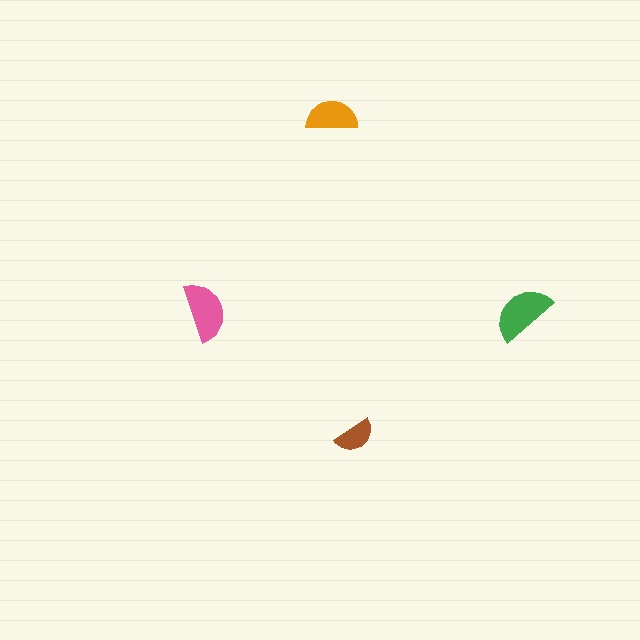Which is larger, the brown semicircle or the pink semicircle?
The pink one.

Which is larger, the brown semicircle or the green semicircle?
The green one.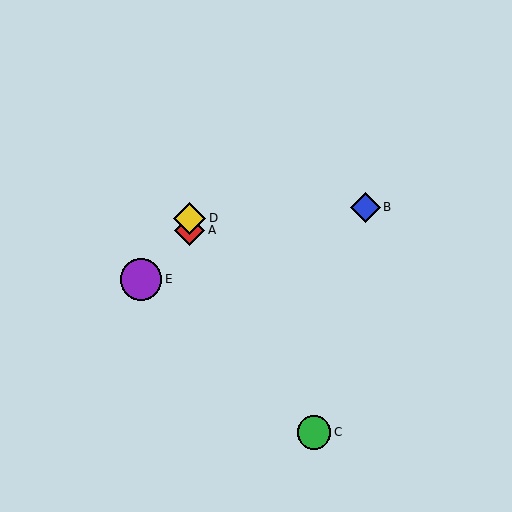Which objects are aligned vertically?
Objects A, D are aligned vertically.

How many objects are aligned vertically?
2 objects (A, D) are aligned vertically.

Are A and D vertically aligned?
Yes, both are at x≈190.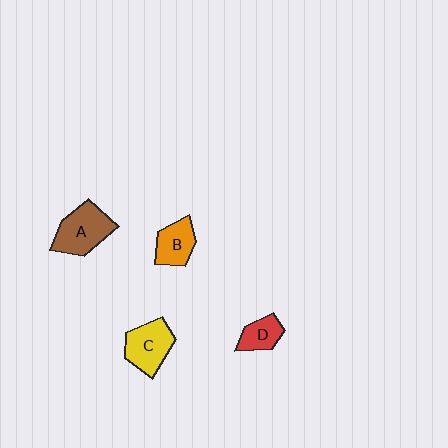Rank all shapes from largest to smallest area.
From largest to smallest: A (brown), C (yellow), B (orange), D (red).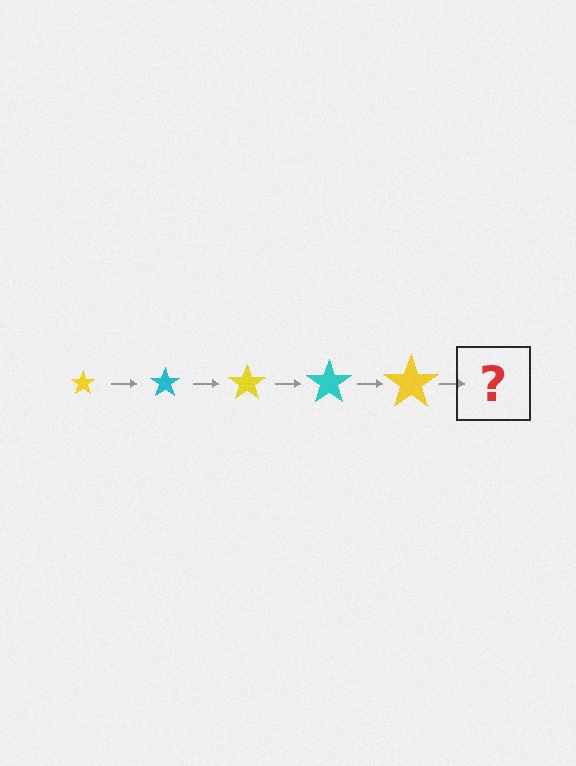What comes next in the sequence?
The next element should be a cyan star, larger than the previous one.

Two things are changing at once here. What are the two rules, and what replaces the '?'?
The two rules are that the star grows larger each step and the color cycles through yellow and cyan. The '?' should be a cyan star, larger than the previous one.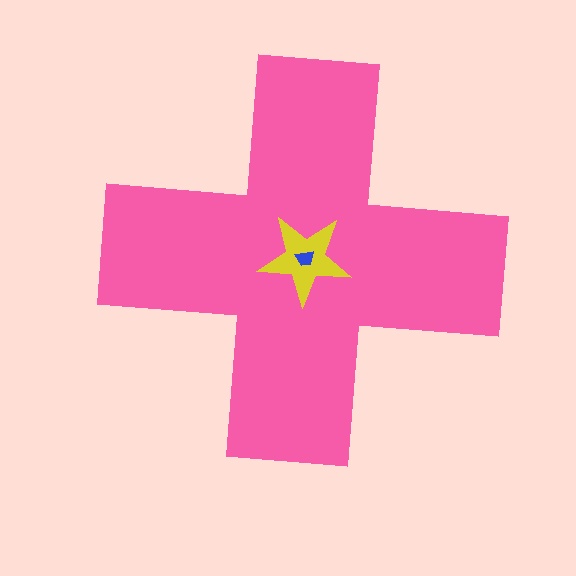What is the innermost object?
The blue trapezoid.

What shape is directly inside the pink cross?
The yellow star.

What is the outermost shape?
The pink cross.